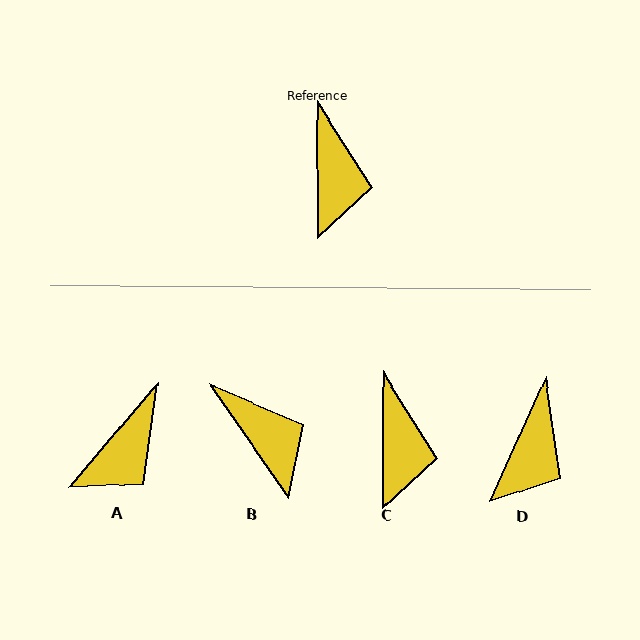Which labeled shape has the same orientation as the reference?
C.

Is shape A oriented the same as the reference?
No, it is off by about 40 degrees.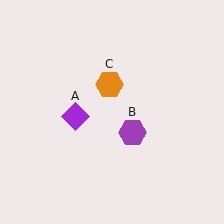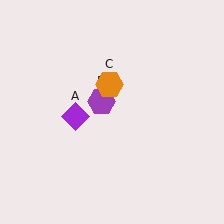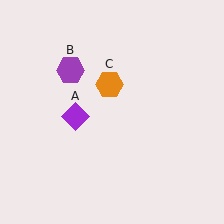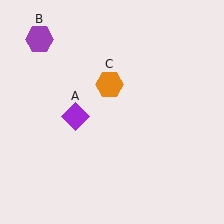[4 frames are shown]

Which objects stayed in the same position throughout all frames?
Purple diamond (object A) and orange hexagon (object C) remained stationary.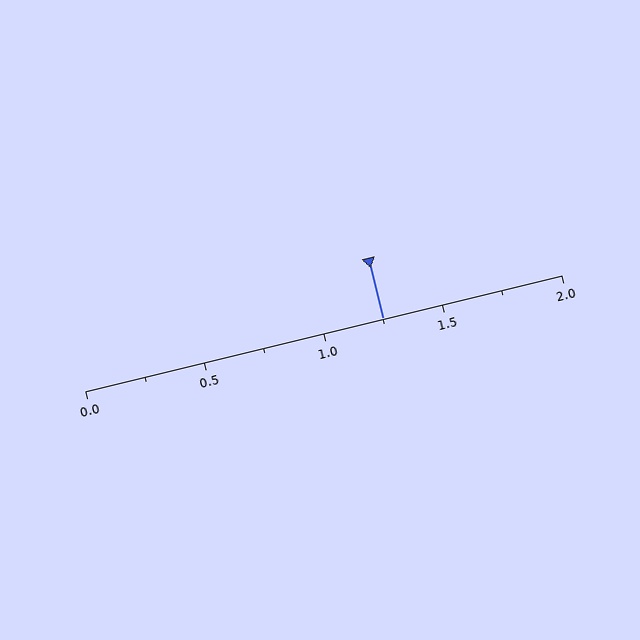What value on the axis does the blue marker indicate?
The marker indicates approximately 1.25.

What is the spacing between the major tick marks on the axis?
The major ticks are spaced 0.5 apart.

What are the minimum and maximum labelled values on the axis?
The axis runs from 0.0 to 2.0.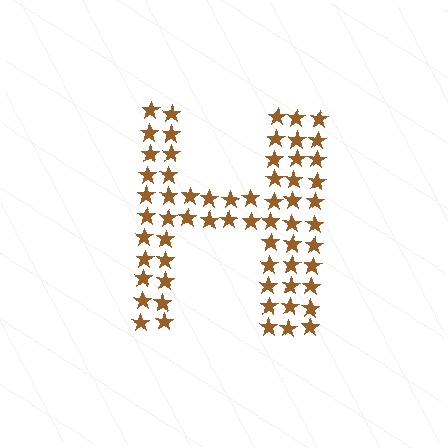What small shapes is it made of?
It is made of small stars.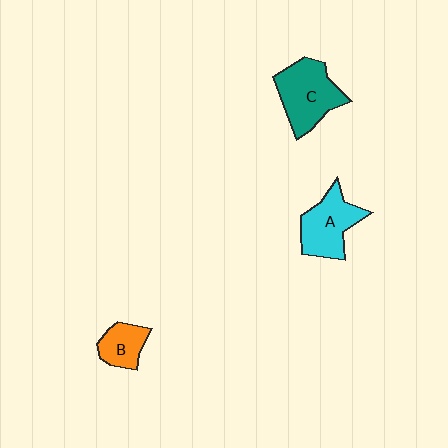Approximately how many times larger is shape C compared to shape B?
Approximately 2.0 times.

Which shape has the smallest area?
Shape B (orange).